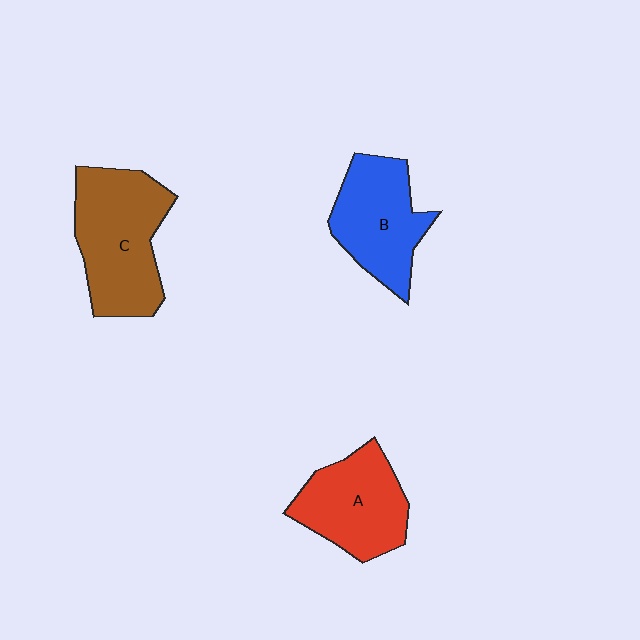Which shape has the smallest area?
Shape A (red).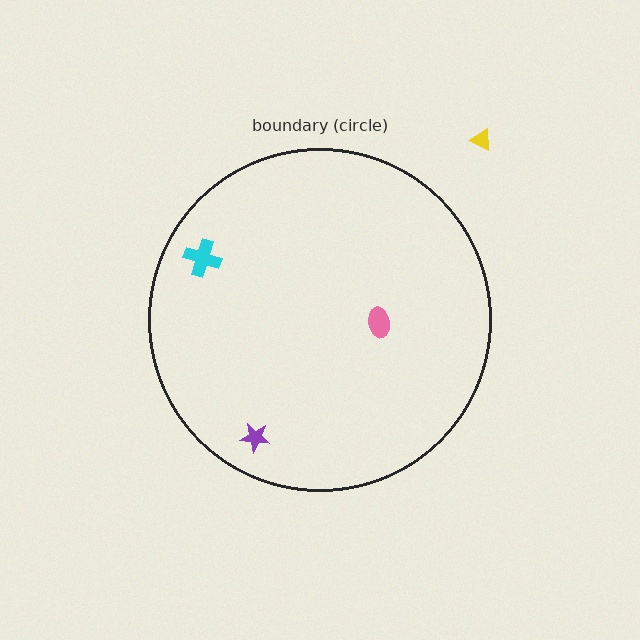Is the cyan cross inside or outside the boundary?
Inside.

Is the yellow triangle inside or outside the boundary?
Outside.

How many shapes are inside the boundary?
3 inside, 1 outside.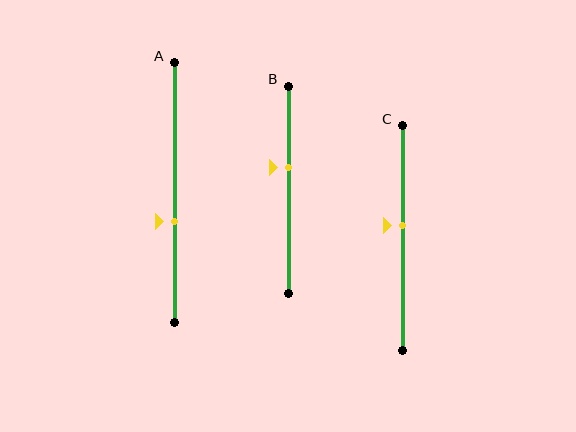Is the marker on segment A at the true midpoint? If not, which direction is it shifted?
No, the marker on segment A is shifted downward by about 11% of the segment length.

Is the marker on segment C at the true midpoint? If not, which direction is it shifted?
No, the marker on segment C is shifted upward by about 6% of the segment length.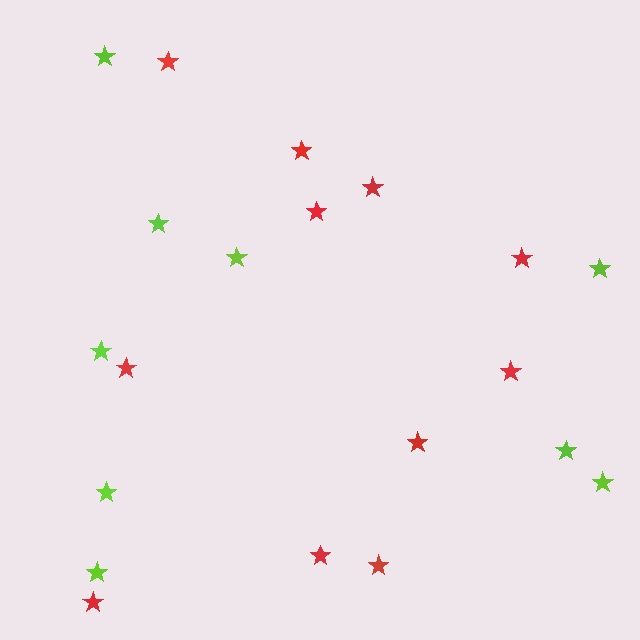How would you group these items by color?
There are 2 groups: one group of red stars (11) and one group of lime stars (9).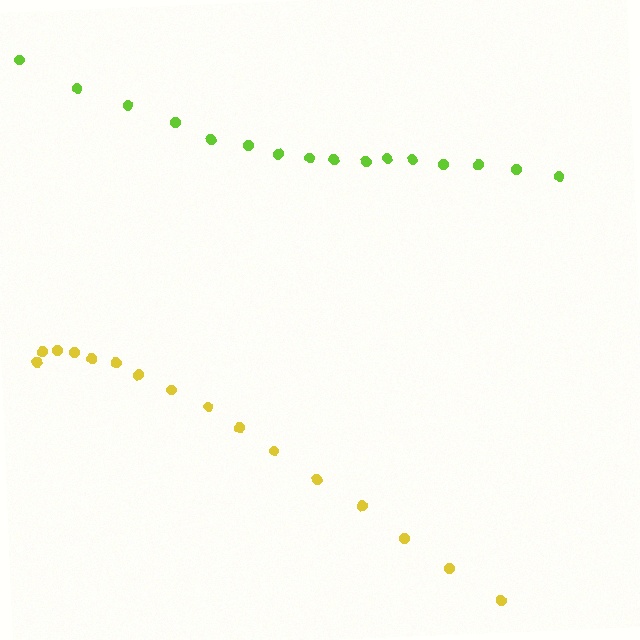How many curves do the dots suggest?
There are 2 distinct paths.